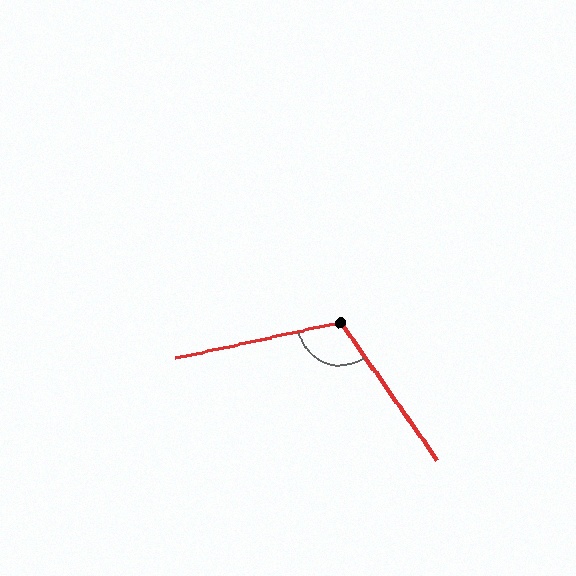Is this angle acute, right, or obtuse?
It is obtuse.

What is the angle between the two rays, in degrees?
Approximately 113 degrees.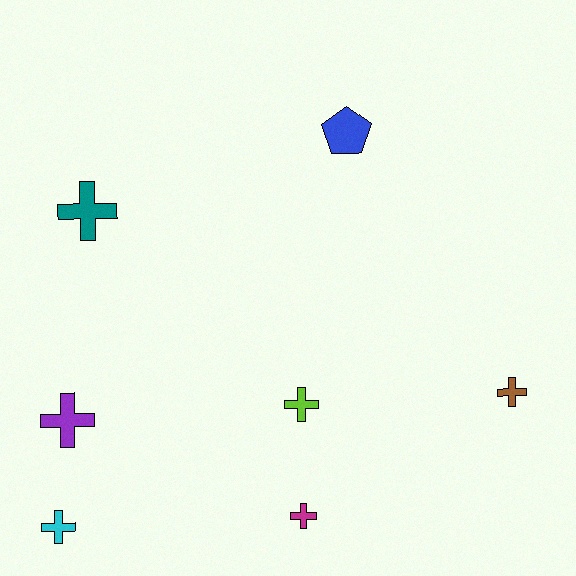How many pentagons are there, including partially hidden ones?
There is 1 pentagon.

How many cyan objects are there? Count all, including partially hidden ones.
There is 1 cyan object.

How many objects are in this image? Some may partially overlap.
There are 7 objects.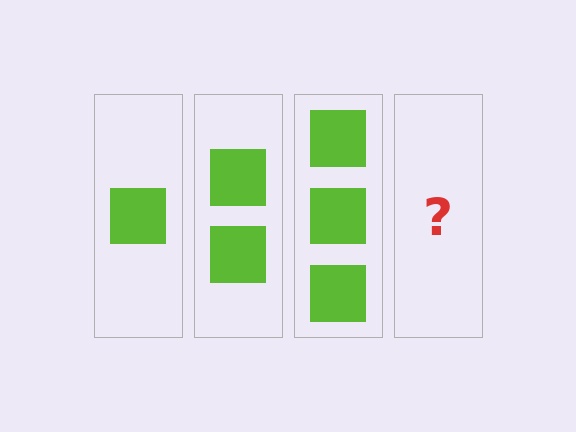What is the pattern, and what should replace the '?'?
The pattern is that each step adds one more square. The '?' should be 4 squares.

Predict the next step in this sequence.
The next step is 4 squares.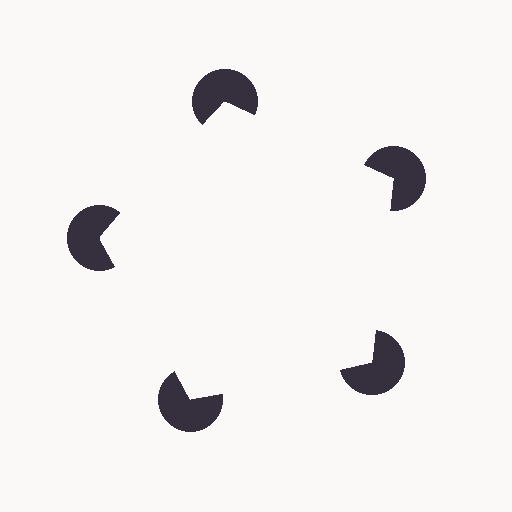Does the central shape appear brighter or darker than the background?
It typically appears slightly brighter than the background, even though no actual brightness change is drawn.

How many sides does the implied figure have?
5 sides.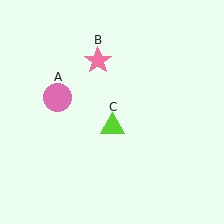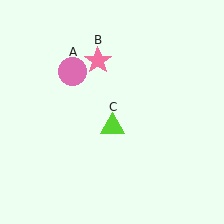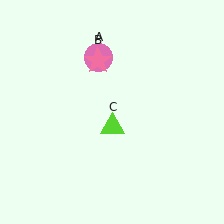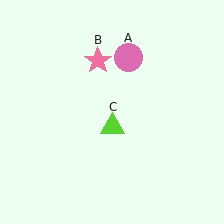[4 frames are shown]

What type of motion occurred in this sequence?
The pink circle (object A) rotated clockwise around the center of the scene.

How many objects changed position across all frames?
1 object changed position: pink circle (object A).